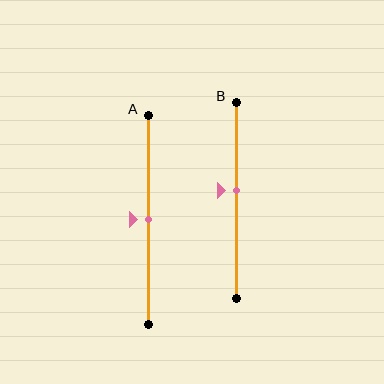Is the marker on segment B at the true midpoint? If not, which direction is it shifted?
No, the marker on segment B is shifted upward by about 5% of the segment length.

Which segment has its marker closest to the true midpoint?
Segment A has its marker closest to the true midpoint.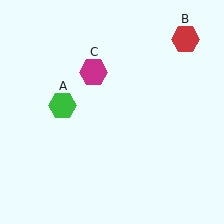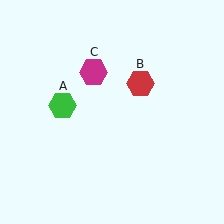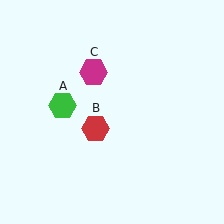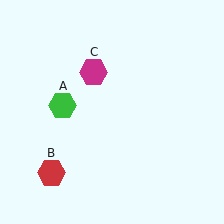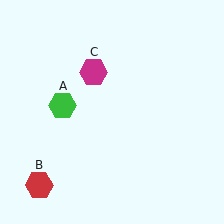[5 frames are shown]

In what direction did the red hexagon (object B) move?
The red hexagon (object B) moved down and to the left.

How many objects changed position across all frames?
1 object changed position: red hexagon (object B).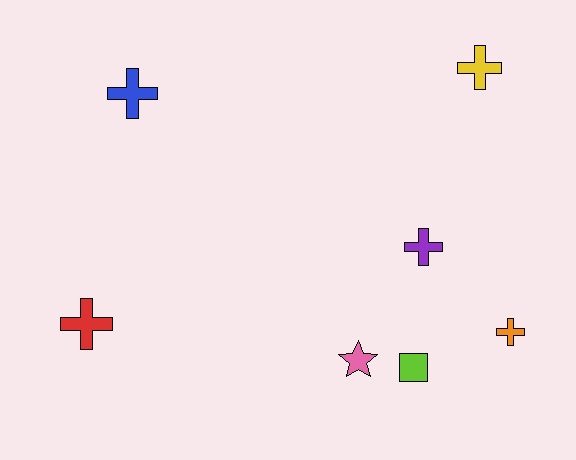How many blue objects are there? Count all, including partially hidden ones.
There is 1 blue object.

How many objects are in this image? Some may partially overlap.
There are 7 objects.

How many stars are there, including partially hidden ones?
There is 1 star.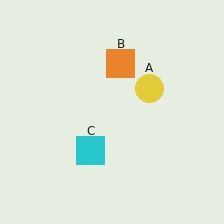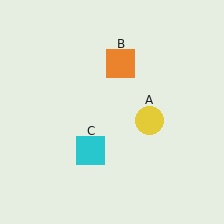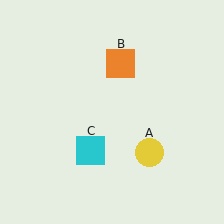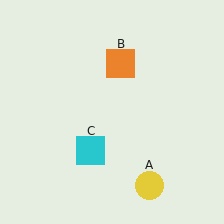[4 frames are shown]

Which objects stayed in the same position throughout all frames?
Orange square (object B) and cyan square (object C) remained stationary.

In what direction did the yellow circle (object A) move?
The yellow circle (object A) moved down.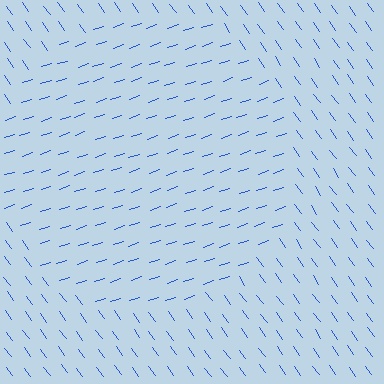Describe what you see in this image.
The image is filled with small blue line segments. A circle region in the image has lines oriented differently from the surrounding lines, creating a visible texture boundary.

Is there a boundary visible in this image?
Yes, there is a texture boundary formed by a change in line orientation.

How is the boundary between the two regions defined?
The boundary is defined purely by a change in line orientation (approximately 73 degrees difference). All lines are the same color and thickness.